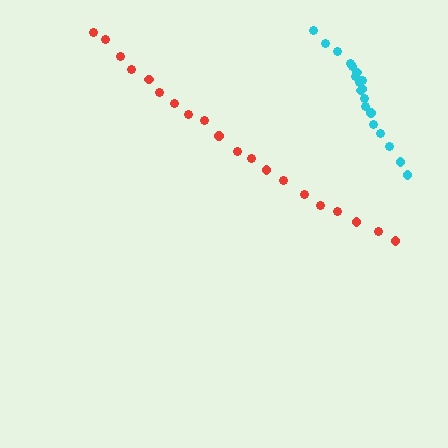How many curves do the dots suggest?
There are 2 distinct paths.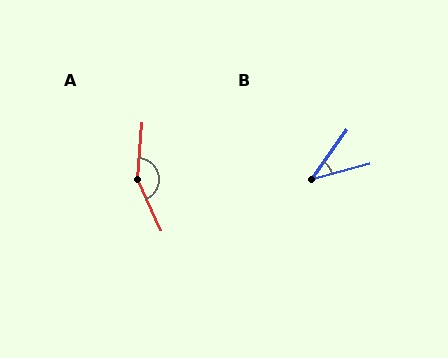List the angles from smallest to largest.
B (39°), A (151°).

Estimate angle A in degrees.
Approximately 151 degrees.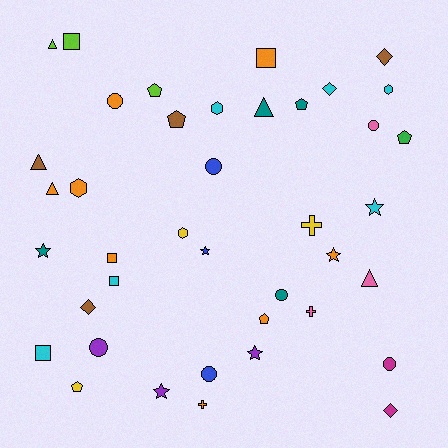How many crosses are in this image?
There are 3 crosses.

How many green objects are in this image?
There is 1 green object.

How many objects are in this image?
There are 40 objects.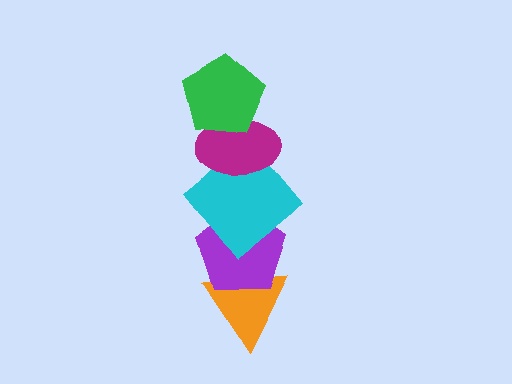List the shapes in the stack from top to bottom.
From top to bottom: the green pentagon, the magenta ellipse, the cyan diamond, the purple pentagon, the orange triangle.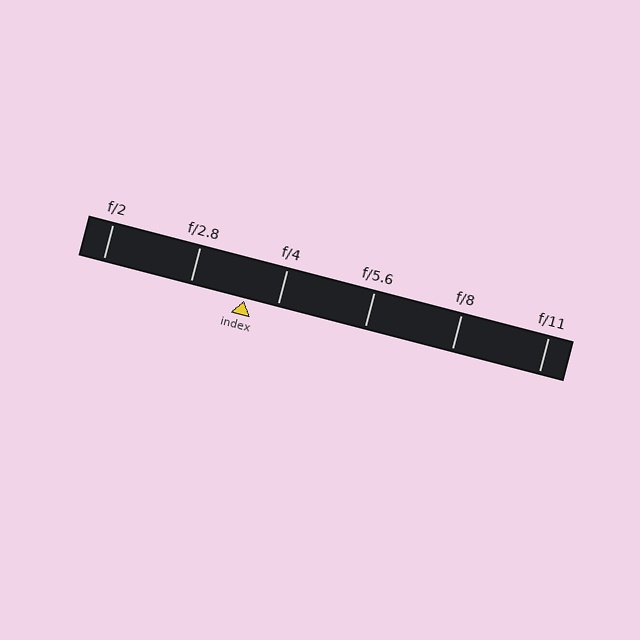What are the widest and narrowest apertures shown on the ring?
The widest aperture shown is f/2 and the narrowest is f/11.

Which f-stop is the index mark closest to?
The index mark is closest to f/4.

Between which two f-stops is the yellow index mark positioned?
The index mark is between f/2.8 and f/4.